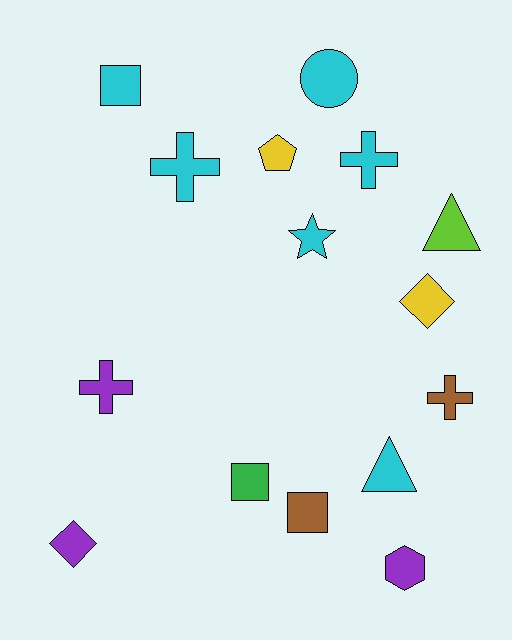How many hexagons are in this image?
There is 1 hexagon.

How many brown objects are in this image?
There are 2 brown objects.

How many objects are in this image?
There are 15 objects.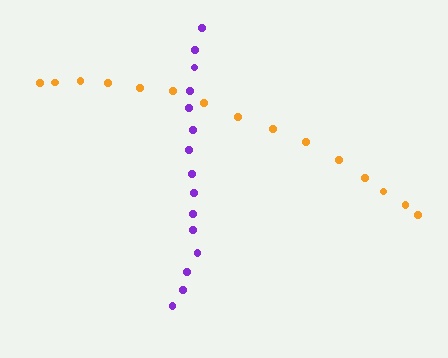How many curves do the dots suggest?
There are 2 distinct paths.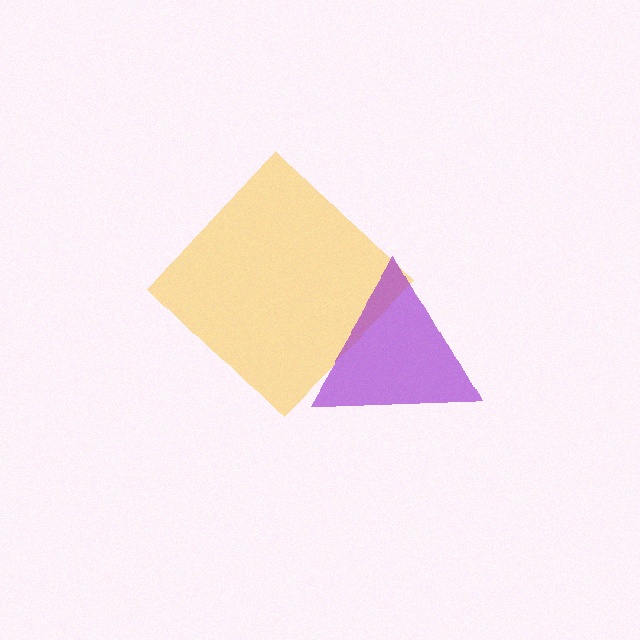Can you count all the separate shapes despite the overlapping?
Yes, there are 2 separate shapes.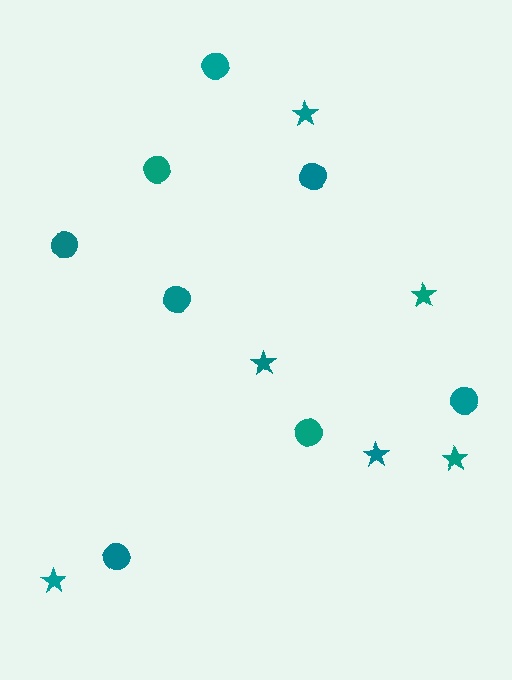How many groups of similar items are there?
There are 2 groups: one group of stars (6) and one group of circles (8).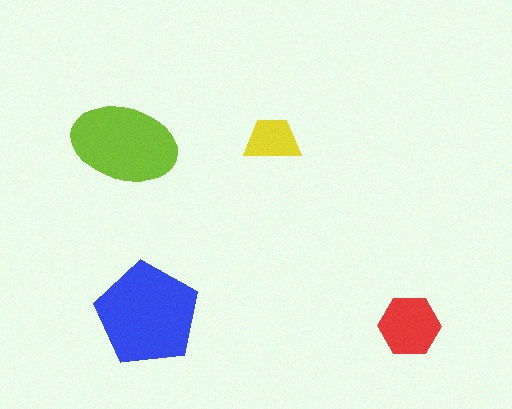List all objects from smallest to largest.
The yellow trapezoid, the red hexagon, the lime ellipse, the blue pentagon.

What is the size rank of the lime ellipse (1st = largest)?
2nd.